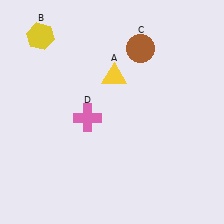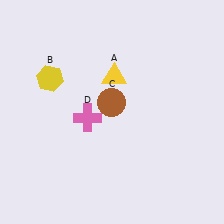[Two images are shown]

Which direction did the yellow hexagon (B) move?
The yellow hexagon (B) moved down.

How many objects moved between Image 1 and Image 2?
2 objects moved between the two images.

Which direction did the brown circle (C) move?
The brown circle (C) moved down.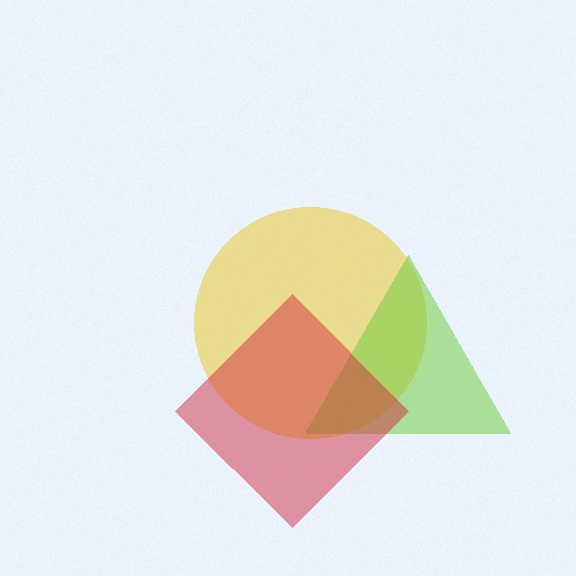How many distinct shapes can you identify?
There are 3 distinct shapes: a yellow circle, a lime triangle, a red diamond.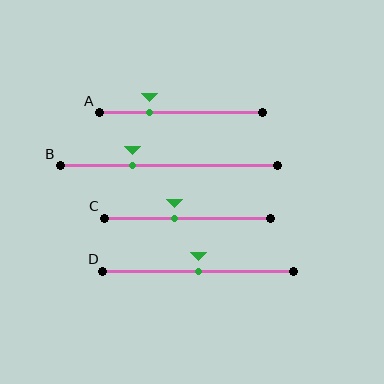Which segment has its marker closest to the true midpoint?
Segment D has its marker closest to the true midpoint.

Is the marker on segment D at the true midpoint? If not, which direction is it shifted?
Yes, the marker on segment D is at the true midpoint.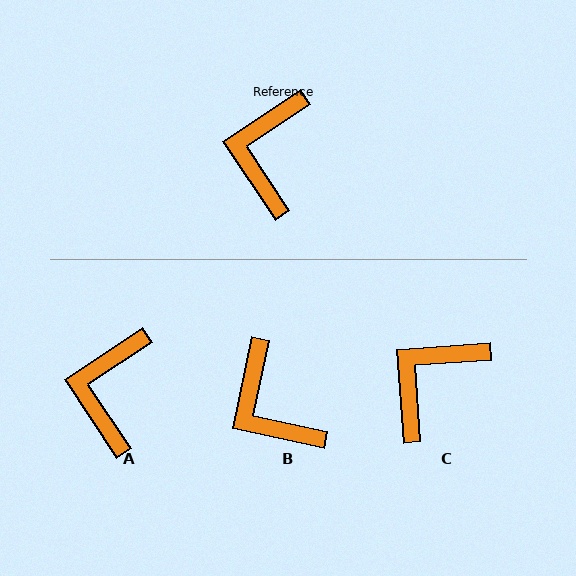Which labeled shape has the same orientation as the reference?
A.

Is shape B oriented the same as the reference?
No, it is off by about 44 degrees.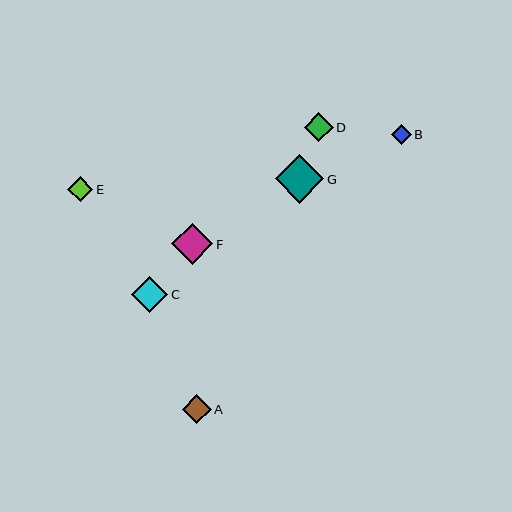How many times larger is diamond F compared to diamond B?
Diamond F is approximately 2.1 times the size of diamond B.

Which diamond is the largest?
Diamond G is the largest with a size of approximately 48 pixels.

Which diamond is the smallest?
Diamond B is the smallest with a size of approximately 19 pixels.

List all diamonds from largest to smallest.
From largest to smallest: G, F, C, D, A, E, B.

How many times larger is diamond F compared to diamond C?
Diamond F is approximately 1.1 times the size of diamond C.